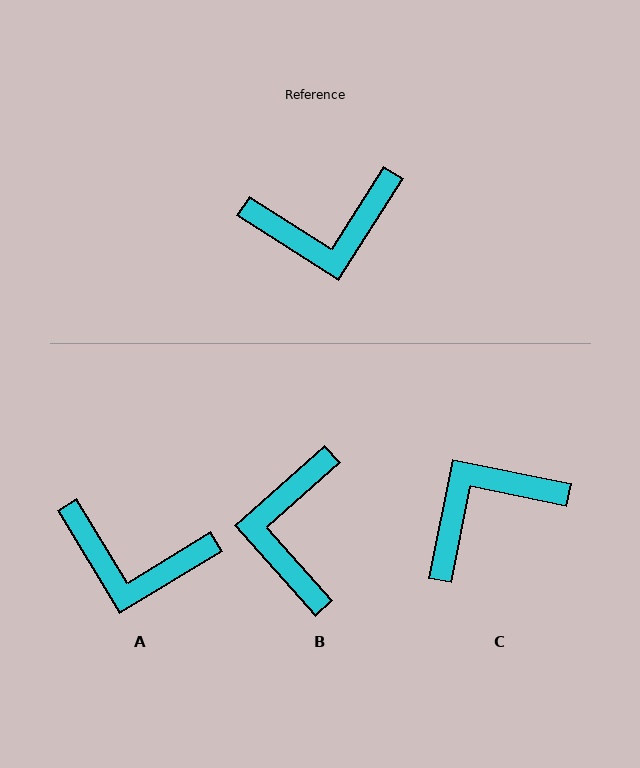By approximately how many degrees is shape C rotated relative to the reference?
Approximately 159 degrees clockwise.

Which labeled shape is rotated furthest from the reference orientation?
C, about 159 degrees away.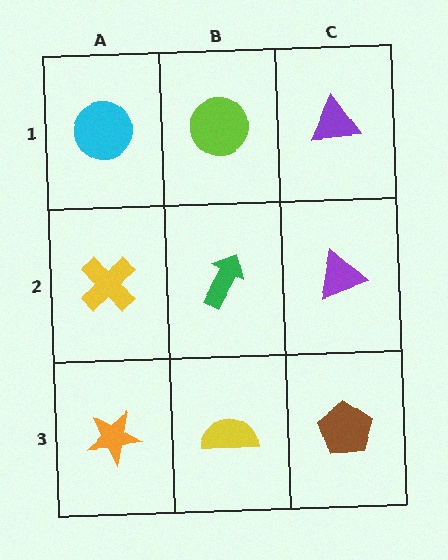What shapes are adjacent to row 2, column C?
A purple triangle (row 1, column C), a brown pentagon (row 3, column C), a green arrow (row 2, column B).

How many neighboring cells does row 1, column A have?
2.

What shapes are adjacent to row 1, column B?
A green arrow (row 2, column B), a cyan circle (row 1, column A), a purple triangle (row 1, column C).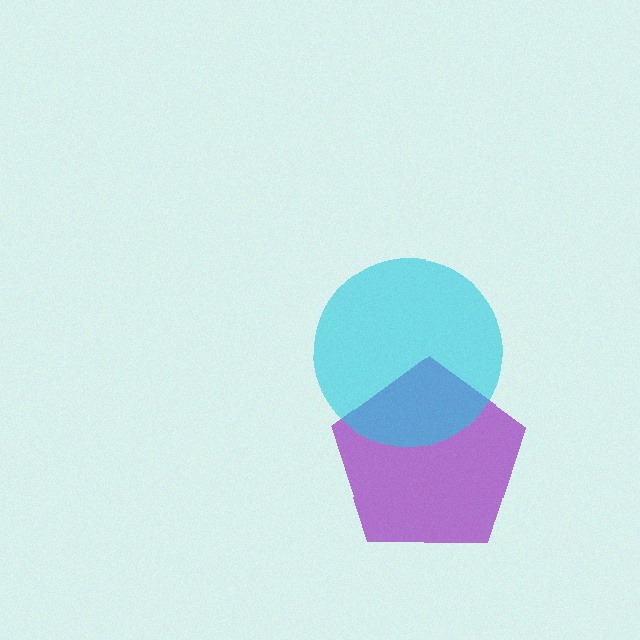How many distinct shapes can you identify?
There are 2 distinct shapes: a purple pentagon, a cyan circle.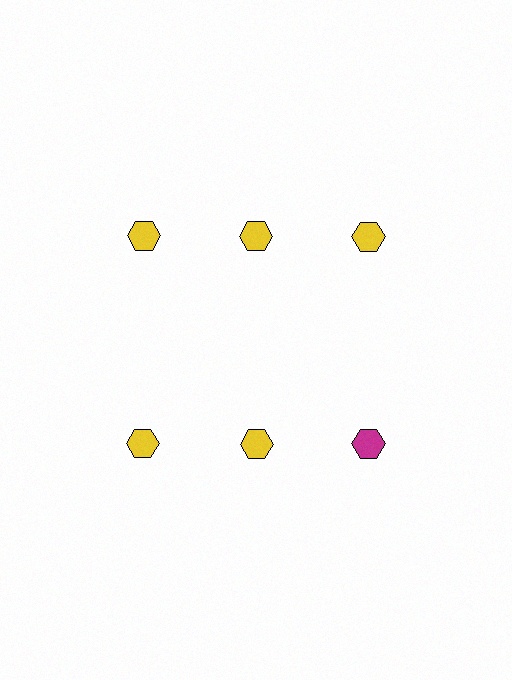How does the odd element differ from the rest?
It has a different color: magenta instead of yellow.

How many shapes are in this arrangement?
There are 6 shapes arranged in a grid pattern.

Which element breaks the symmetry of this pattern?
The magenta hexagon in the second row, center column breaks the symmetry. All other shapes are yellow hexagons.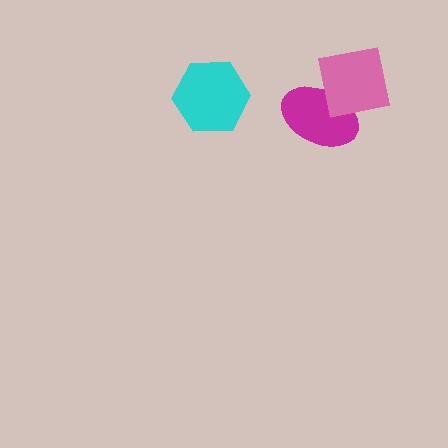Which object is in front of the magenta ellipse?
The pink square is in front of the magenta ellipse.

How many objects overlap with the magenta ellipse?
1 object overlaps with the magenta ellipse.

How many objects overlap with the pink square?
1 object overlaps with the pink square.